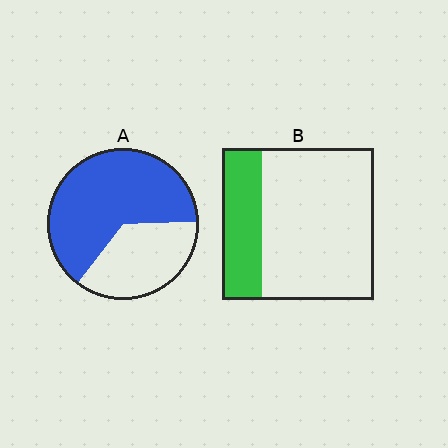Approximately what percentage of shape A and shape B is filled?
A is approximately 65% and B is approximately 25%.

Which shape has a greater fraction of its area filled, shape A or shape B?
Shape A.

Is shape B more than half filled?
No.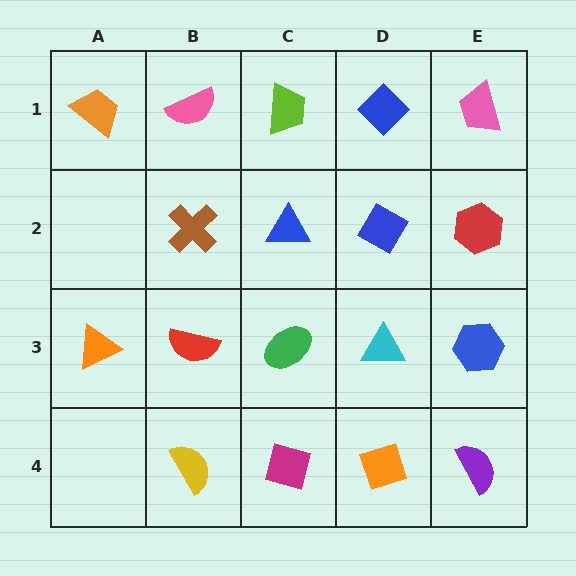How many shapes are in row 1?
5 shapes.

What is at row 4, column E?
A purple semicircle.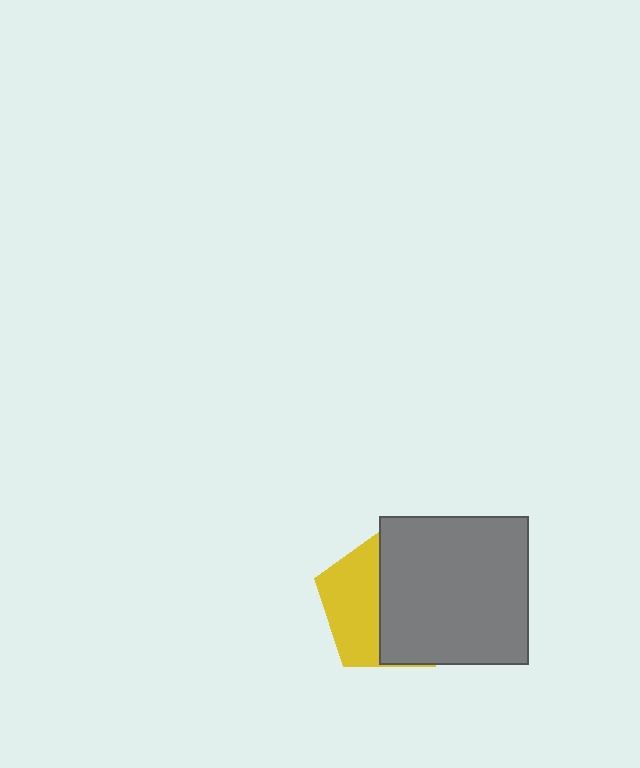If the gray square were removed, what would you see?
You would see the complete yellow pentagon.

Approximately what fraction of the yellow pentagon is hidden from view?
Roughly 59% of the yellow pentagon is hidden behind the gray square.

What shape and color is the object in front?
The object in front is a gray square.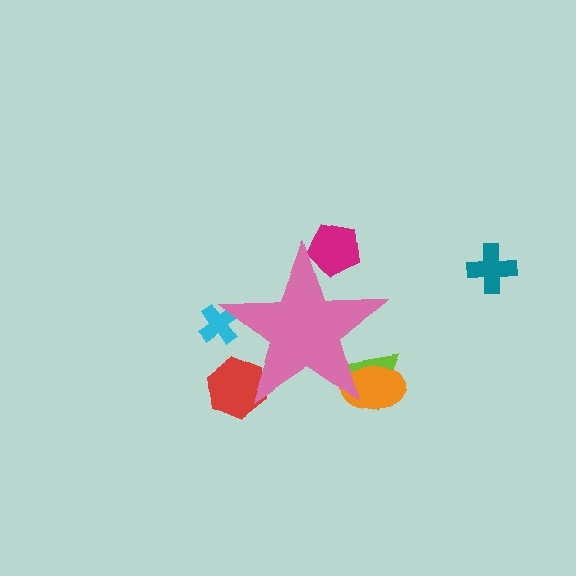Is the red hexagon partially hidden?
Yes, the red hexagon is partially hidden behind the pink star.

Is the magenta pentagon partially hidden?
Yes, the magenta pentagon is partially hidden behind the pink star.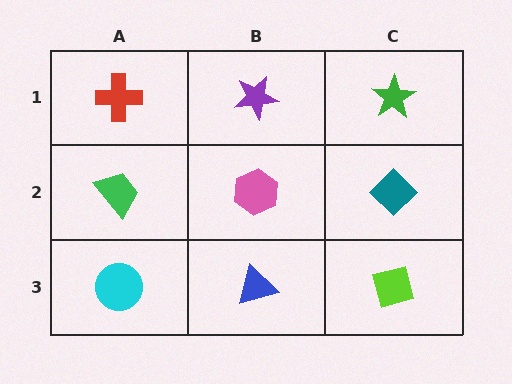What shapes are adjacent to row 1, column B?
A pink hexagon (row 2, column B), a red cross (row 1, column A), a green star (row 1, column C).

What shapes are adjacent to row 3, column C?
A teal diamond (row 2, column C), a blue triangle (row 3, column B).